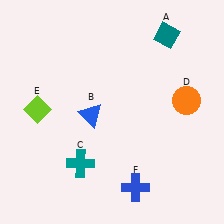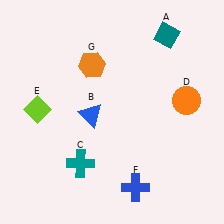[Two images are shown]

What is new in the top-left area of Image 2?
An orange hexagon (G) was added in the top-left area of Image 2.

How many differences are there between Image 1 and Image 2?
There is 1 difference between the two images.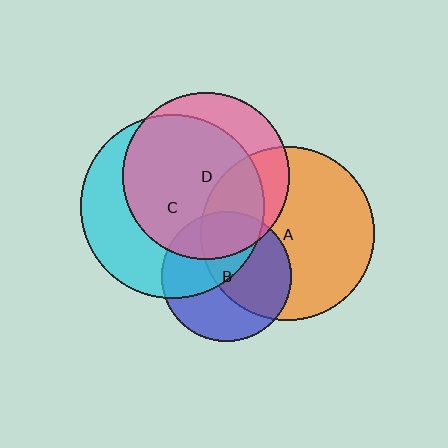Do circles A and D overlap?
Yes.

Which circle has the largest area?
Circle C (cyan).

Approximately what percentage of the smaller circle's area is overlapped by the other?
Approximately 30%.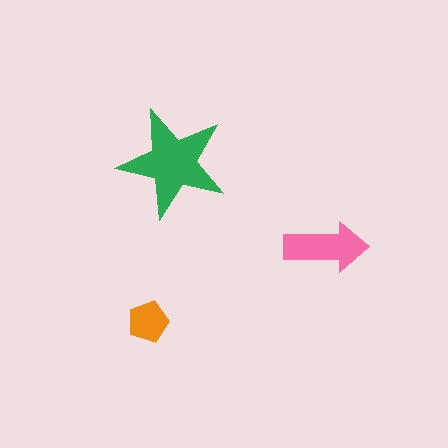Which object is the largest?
The green star.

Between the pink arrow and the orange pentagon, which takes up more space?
The pink arrow.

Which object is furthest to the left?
The orange pentagon is leftmost.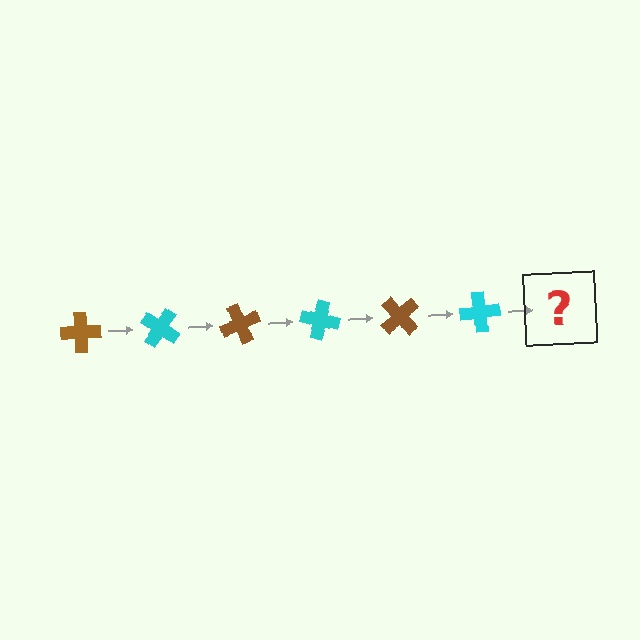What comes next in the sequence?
The next element should be a brown cross, rotated 210 degrees from the start.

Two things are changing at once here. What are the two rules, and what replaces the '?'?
The two rules are that it rotates 35 degrees each step and the color cycles through brown and cyan. The '?' should be a brown cross, rotated 210 degrees from the start.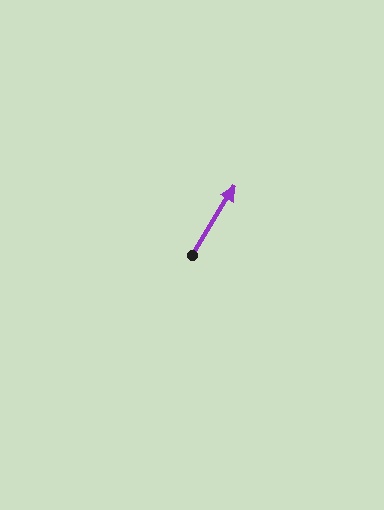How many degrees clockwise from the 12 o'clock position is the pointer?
Approximately 32 degrees.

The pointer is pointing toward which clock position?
Roughly 1 o'clock.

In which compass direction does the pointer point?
Northeast.